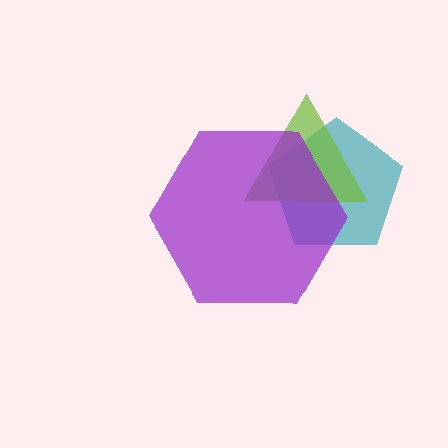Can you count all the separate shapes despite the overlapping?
Yes, there are 3 separate shapes.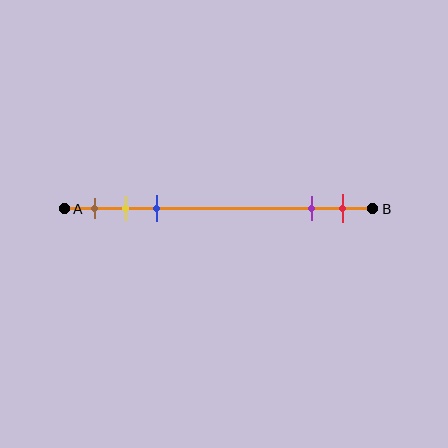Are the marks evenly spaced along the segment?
No, the marks are not evenly spaced.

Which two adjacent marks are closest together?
The yellow and blue marks are the closest adjacent pair.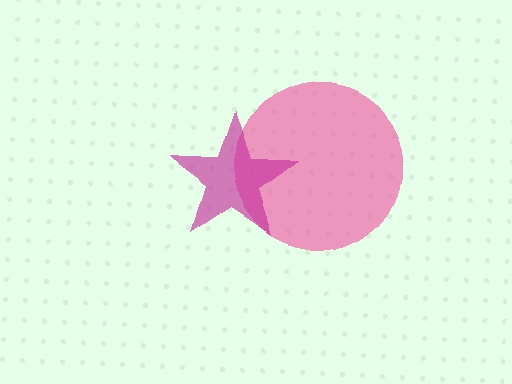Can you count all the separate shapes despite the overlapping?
Yes, there are 2 separate shapes.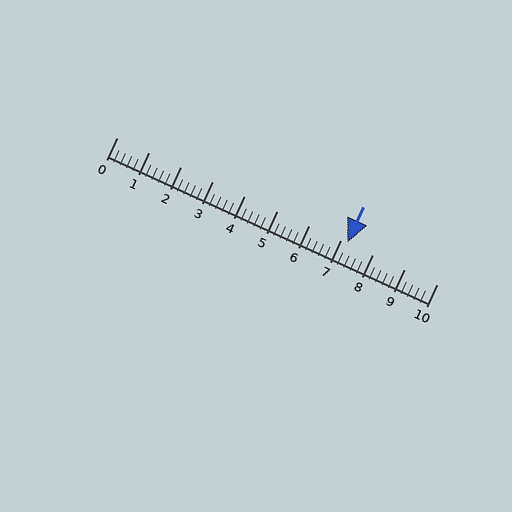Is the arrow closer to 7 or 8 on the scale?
The arrow is closer to 7.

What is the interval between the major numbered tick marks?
The major tick marks are spaced 1 units apart.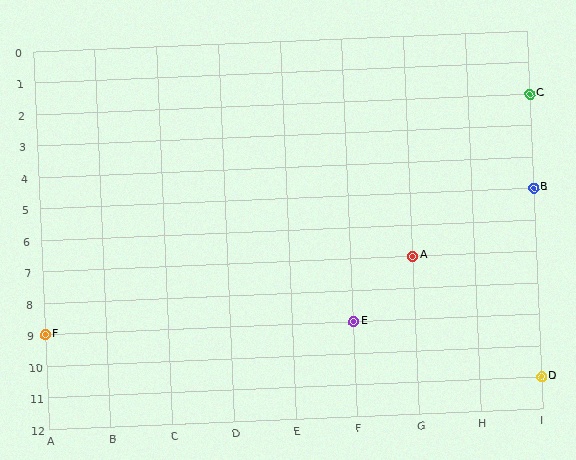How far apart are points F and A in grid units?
Points F and A are 6 columns and 2 rows apart (about 6.3 grid units diagonally).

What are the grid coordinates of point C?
Point C is at grid coordinates (I, 2).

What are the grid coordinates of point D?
Point D is at grid coordinates (I, 11).